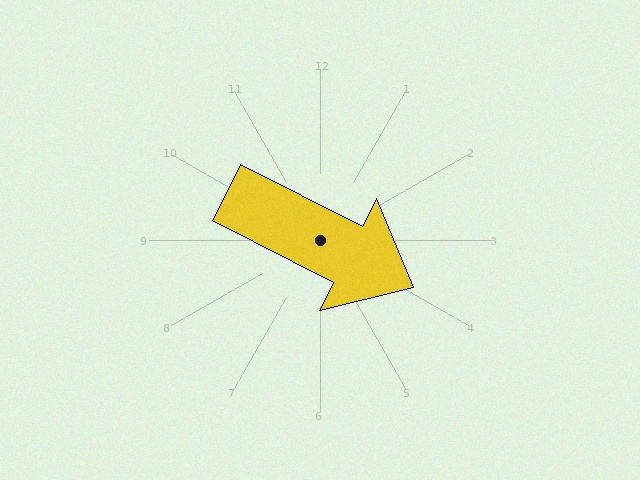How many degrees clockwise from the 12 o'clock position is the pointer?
Approximately 117 degrees.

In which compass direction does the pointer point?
Southeast.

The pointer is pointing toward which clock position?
Roughly 4 o'clock.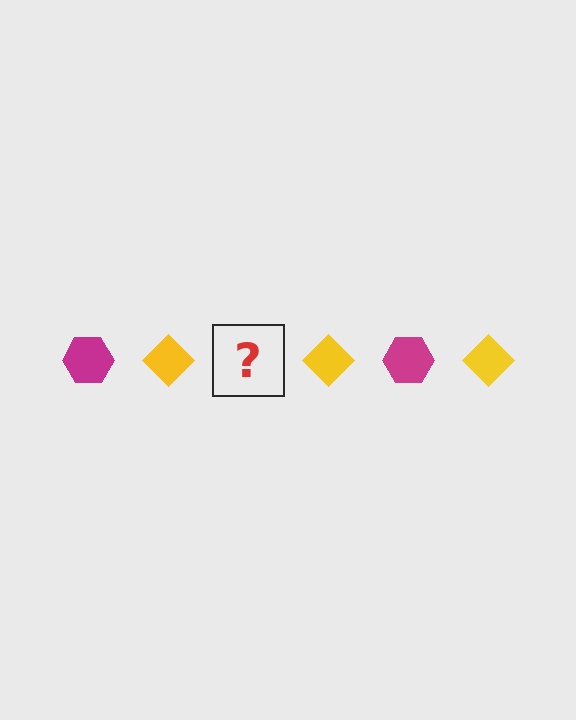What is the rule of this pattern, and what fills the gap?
The rule is that the pattern alternates between magenta hexagon and yellow diamond. The gap should be filled with a magenta hexagon.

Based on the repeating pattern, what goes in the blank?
The blank should be a magenta hexagon.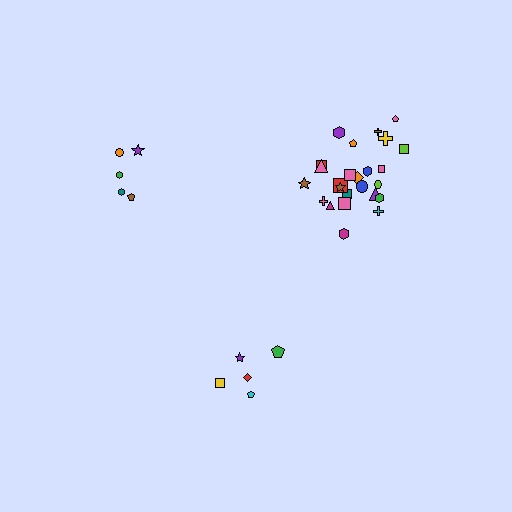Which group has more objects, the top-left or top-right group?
The top-right group.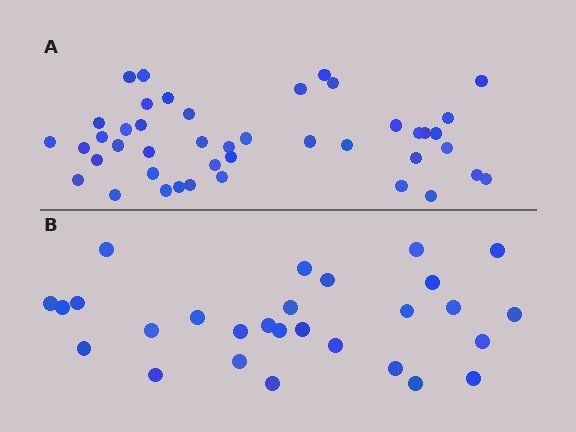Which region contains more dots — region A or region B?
Region A (the top region) has more dots.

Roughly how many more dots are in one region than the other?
Region A has approximately 15 more dots than region B.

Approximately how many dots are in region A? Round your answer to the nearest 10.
About 40 dots. (The exact count is 43, which rounds to 40.)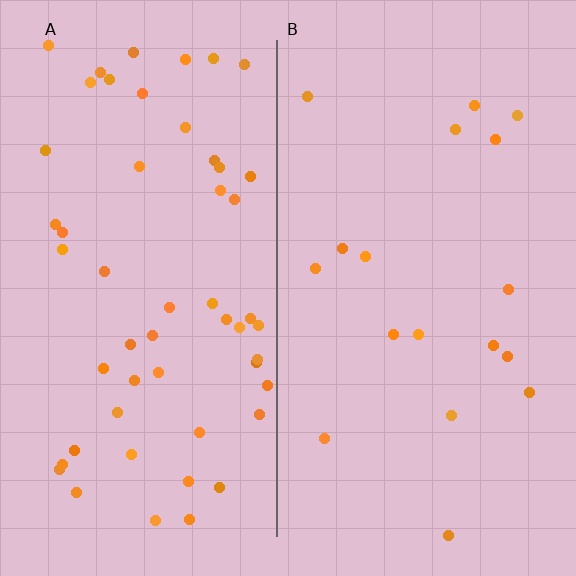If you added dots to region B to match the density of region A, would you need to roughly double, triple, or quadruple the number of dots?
Approximately triple.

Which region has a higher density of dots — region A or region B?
A (the left).